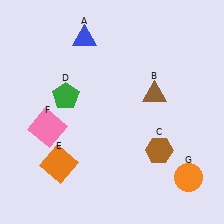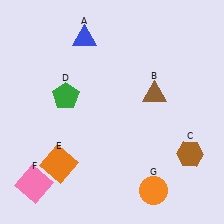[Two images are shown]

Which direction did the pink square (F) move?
The pink square (F) moved down.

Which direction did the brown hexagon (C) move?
The brown hexagon (C) moved right.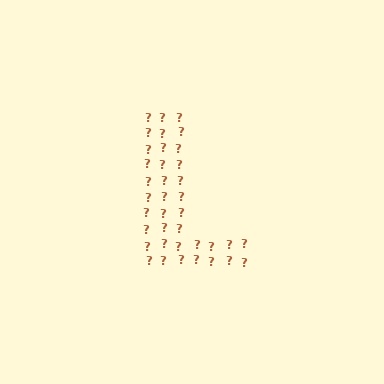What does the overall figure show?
The overall figure shows the letter L.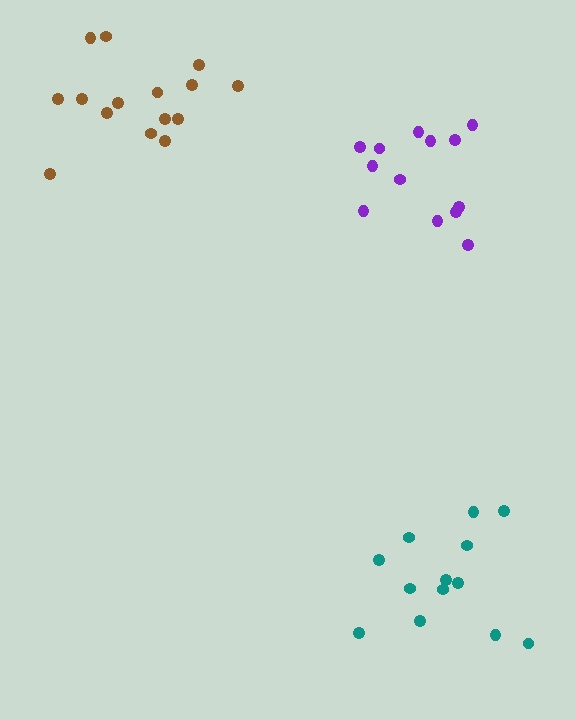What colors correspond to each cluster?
The clusters are colored: brown, teal, purple.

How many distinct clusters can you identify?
There are 3 distinct clusters.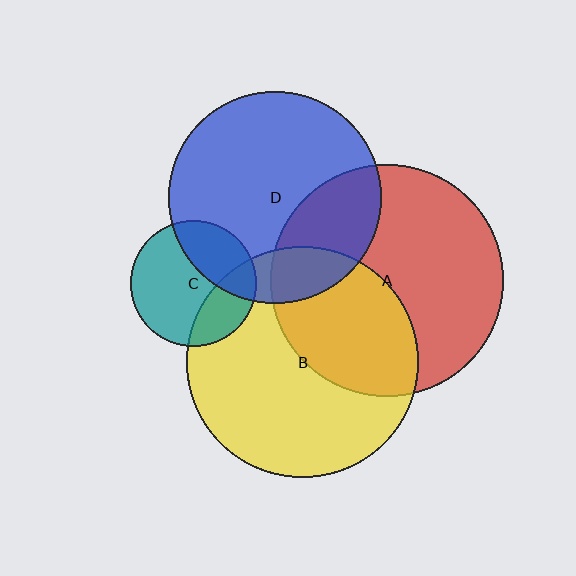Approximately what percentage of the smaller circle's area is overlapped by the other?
Approximately 15%.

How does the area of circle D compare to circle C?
Approximately 2.8 times.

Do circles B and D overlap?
Yes.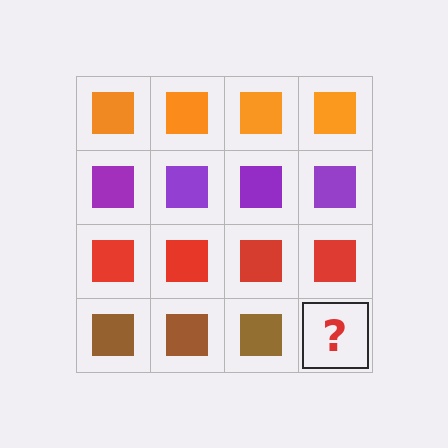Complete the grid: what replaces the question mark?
The question mark should be replaced with a brown square.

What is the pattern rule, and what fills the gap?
The rule is that each row has a consistent color. The gap should be filled with a brown square.